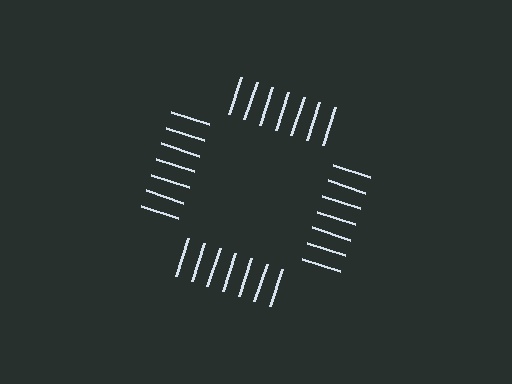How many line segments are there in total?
28 — 7 along each of the 4 edges.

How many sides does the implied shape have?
4 sides — the line-ends trace a square.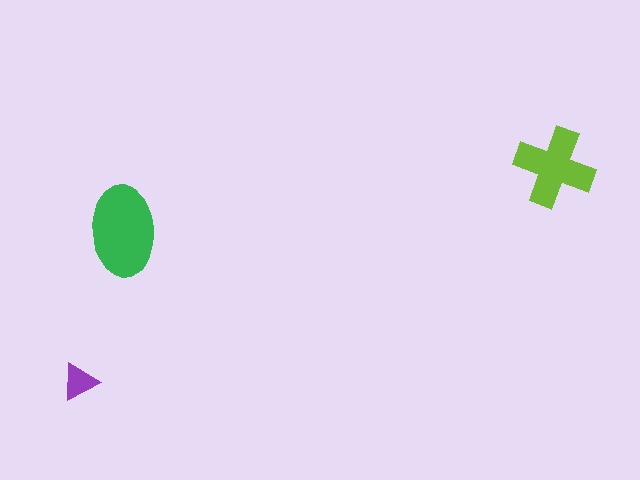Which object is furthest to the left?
The purple triangle is leftmost.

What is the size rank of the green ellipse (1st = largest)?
1st.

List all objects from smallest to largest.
The purple triangle, the lime cross, the green ellipse.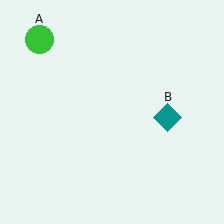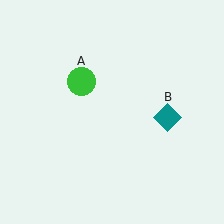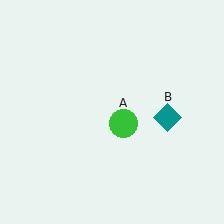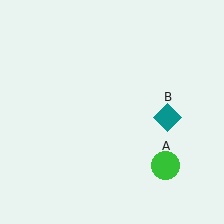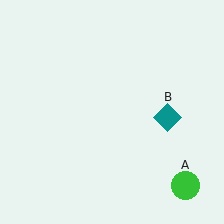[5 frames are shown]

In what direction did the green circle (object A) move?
The green circle (object A) moved down and to the right.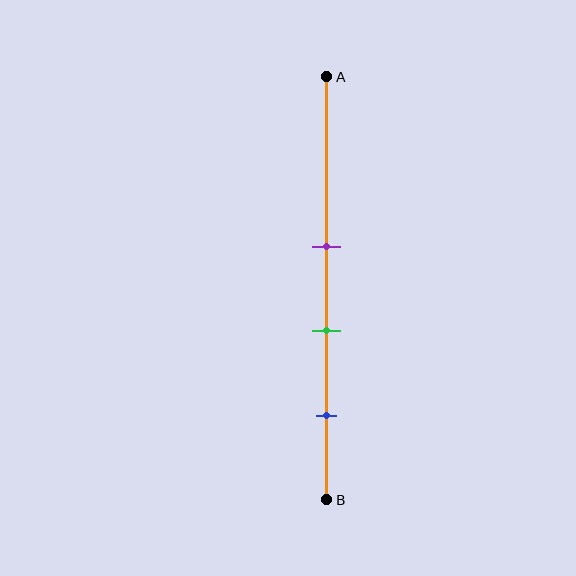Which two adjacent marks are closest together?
The purple and green marks are the closest adjacent pair.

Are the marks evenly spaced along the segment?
Yes, the marks are approximately evenly spaced.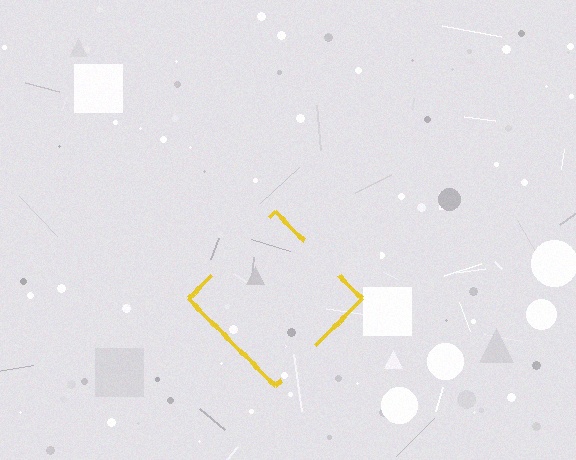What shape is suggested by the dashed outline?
The dashed outline suggests a diamond.